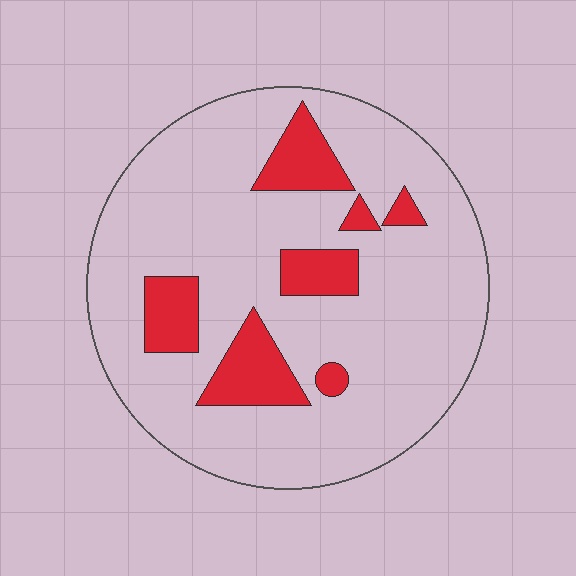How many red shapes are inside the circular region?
7.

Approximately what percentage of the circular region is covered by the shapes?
Approximately 15%.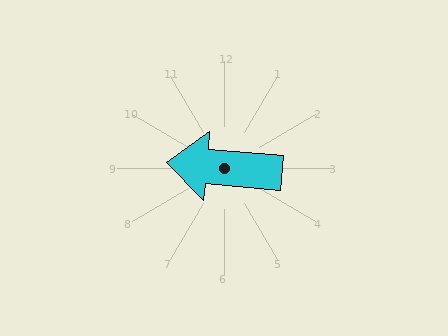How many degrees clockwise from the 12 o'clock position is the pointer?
Approximately 275 degrees.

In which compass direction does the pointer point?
West.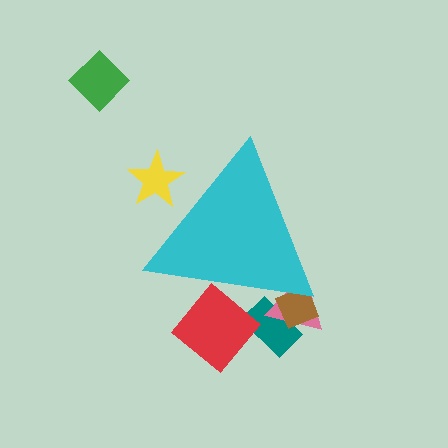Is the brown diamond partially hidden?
Yes, the brown diamond is partially hidden behind the cyan triangle.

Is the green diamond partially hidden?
No, the green diamond is fully visible.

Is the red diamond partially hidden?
Yes, the red diamond is partially hidden behind the cyan triangle.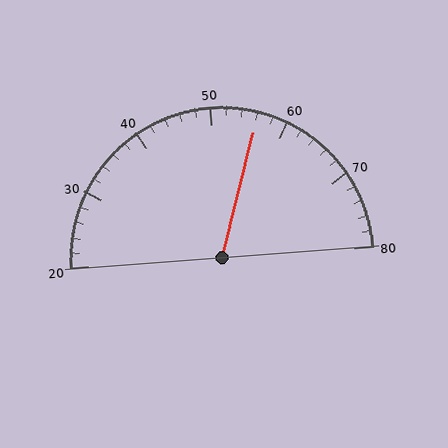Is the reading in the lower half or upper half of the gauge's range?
The reading is in the upper half of the range (20 to 80).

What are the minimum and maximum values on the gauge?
The gauge ranges from 20 to 80.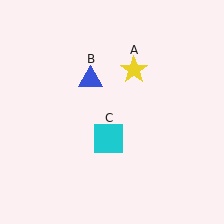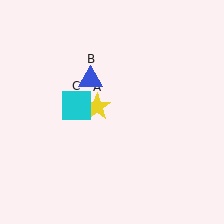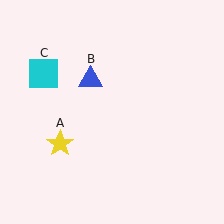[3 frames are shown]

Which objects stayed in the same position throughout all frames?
Blue triangle (object B) remained stationary.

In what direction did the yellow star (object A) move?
The yellow star (object A) moved down and to the left.